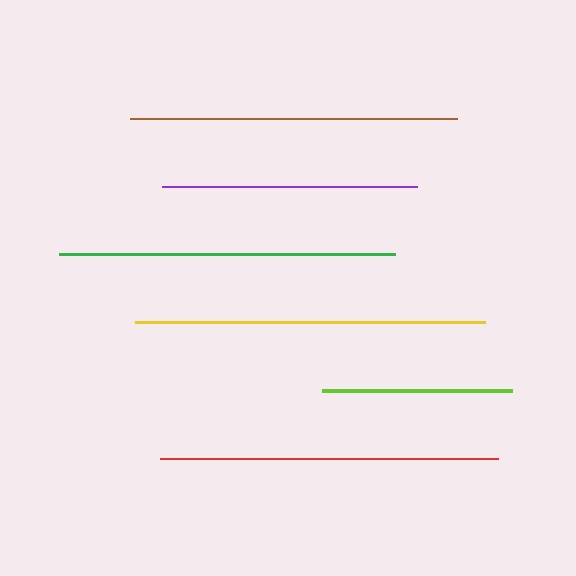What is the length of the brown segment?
The brown segment is approximately 327 pixels long.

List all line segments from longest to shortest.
From longest to shortest: yellow, red, green, brown, purple, lime.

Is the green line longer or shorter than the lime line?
The green line is longer than the lime line.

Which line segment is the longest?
The yellow line is the longest at approximately 350 pixels.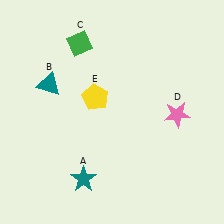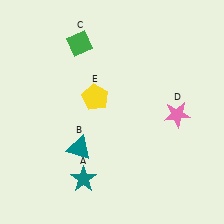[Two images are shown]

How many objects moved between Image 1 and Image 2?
1 object moved between the two images.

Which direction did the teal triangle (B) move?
The teal triangle (B) moved down.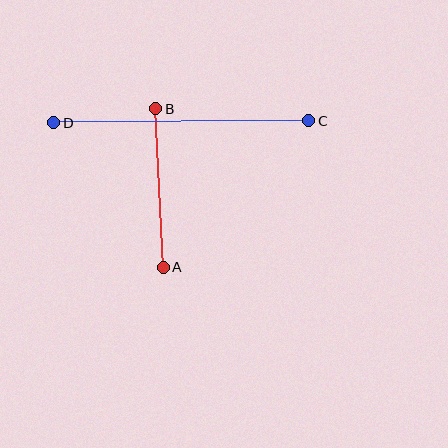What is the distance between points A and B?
The distance is approximately 159 pixels.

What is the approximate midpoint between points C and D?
The midpoint is at approximately (181, 122) pixels.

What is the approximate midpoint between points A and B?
The midpoint is at approximately (159, 188) pixels.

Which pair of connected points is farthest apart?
Points C and D are farthest apart.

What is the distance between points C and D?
The distance is approximately 255 pixels.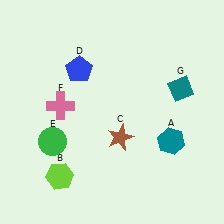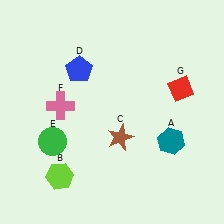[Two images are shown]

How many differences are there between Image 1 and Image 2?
There is 1 difference between the two images.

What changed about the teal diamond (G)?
In Image 1, G is teal. In Image 2, it changed to red.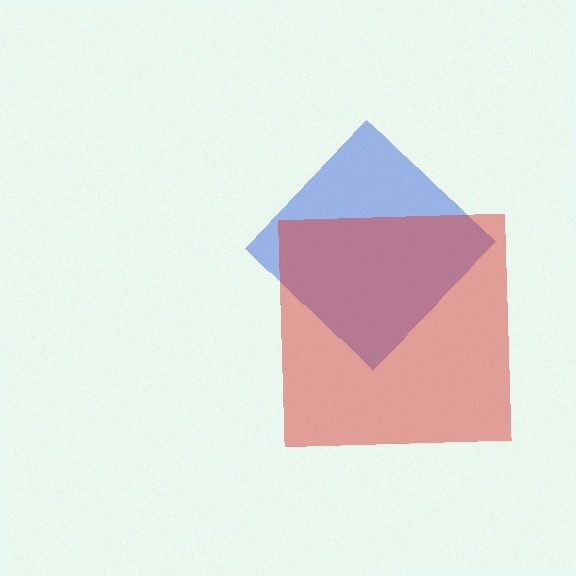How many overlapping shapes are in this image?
There are 2 overlapping shapes in the image.